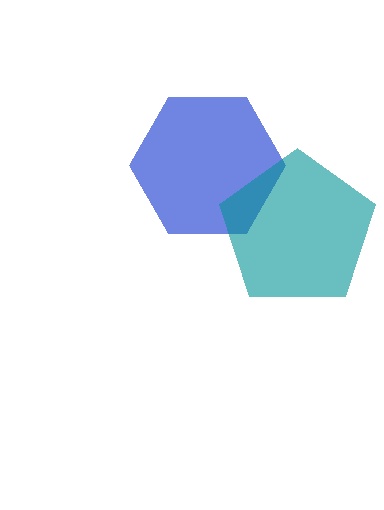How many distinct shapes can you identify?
There are 2 distinct shapes: a blue hexagon, a teal pentagon.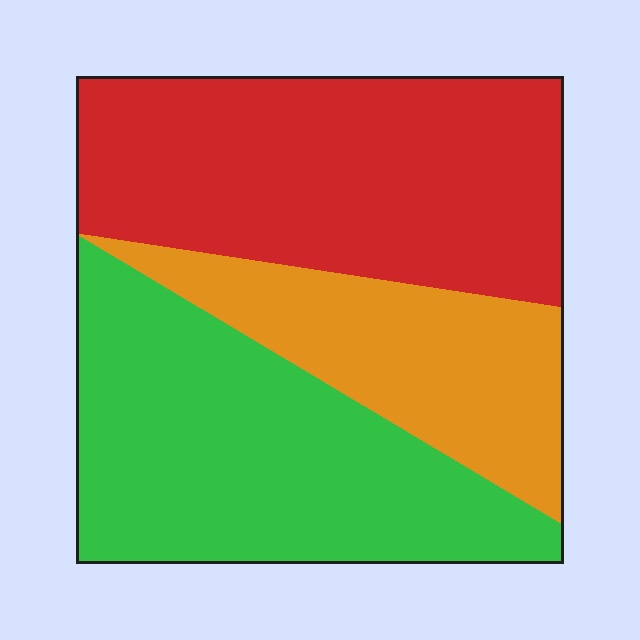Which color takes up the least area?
Orange, at roughly 20%.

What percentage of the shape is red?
Red covers 40% of the shape.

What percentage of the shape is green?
Green covers about 40% of the shape.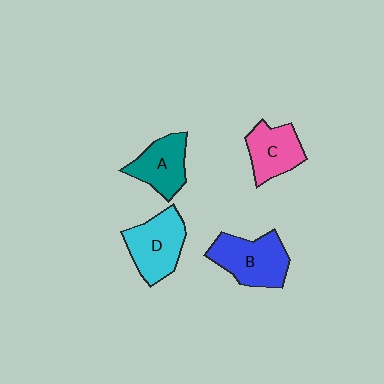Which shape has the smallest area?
Shape C (pink).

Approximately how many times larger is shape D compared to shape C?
Approximately 1.2 times.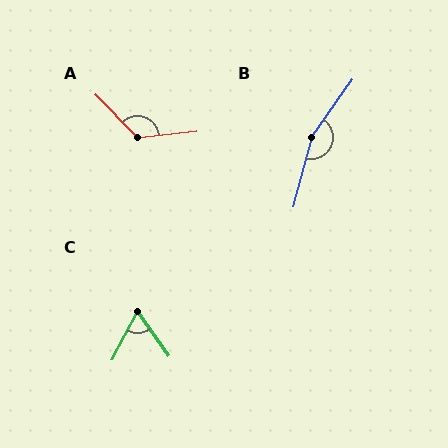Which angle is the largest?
B, at approximately 159 degrees.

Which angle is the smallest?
C, at approximately 63 degrees.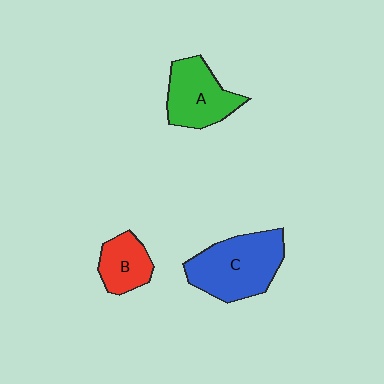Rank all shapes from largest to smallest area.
From largest to smallest: C (blue), A (green), B (red).